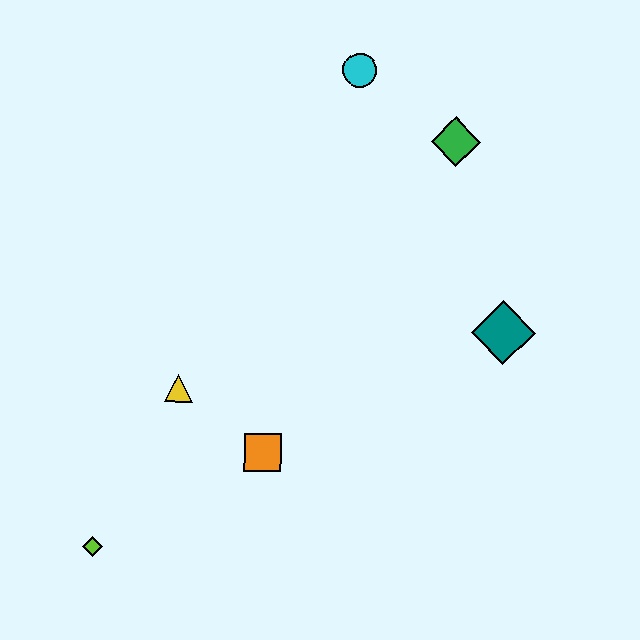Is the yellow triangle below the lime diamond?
No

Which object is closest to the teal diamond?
The green diamond is closest to the teal diamond.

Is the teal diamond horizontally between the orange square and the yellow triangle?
No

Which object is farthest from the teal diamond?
The lime diamond is farthest from the teal diamond.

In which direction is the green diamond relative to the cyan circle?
The green diamond is to the right of the cyan circle.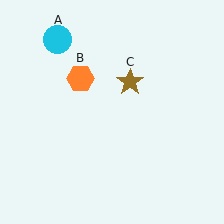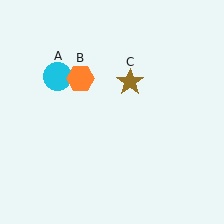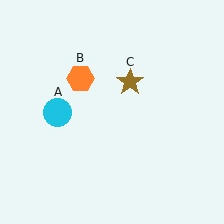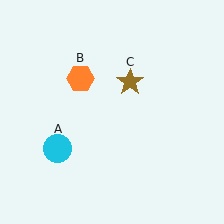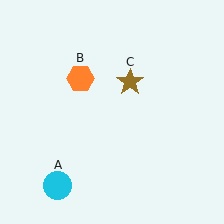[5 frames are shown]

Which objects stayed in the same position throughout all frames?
Orange hexagon (object B) and brown star (object C) remained stationary.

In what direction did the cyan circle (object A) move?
The cyan circle (object A) moved down.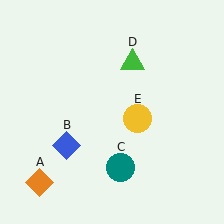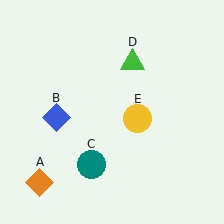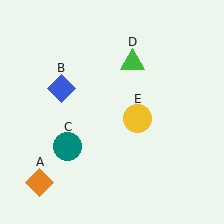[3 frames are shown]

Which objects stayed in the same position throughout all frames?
Orange diamond (object A) and green triangle (object D) and yellow circle (object E) remained stationary.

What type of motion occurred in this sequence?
The blue diamond (object B), teal circle (object C) rotated clockwise around the center of the scene.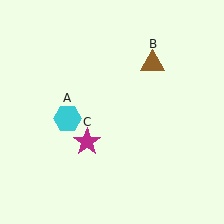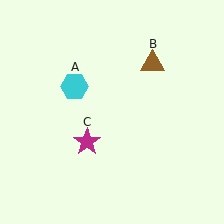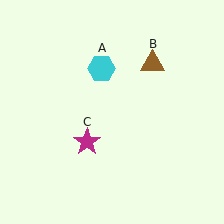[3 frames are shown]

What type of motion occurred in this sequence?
The cyan hexagon (object A) rotated clockwise around the center of the scene.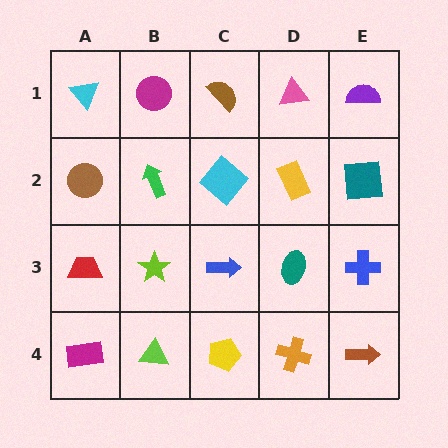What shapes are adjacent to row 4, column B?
A lime star (row 3, column B), a magenta rectangle (row 4, column A), a yellow pentagon (row 4, column C).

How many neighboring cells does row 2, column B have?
4.